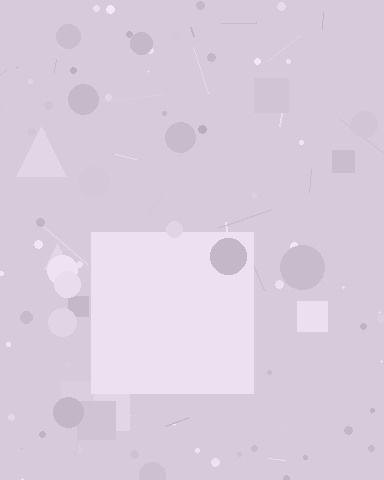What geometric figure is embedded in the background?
A square is embedded in the background.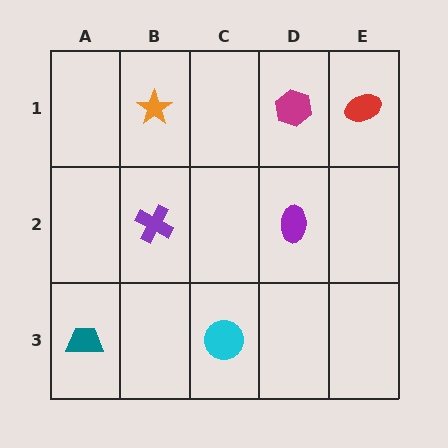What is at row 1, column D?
A magenta hexagon.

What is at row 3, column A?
A teal trapezoid.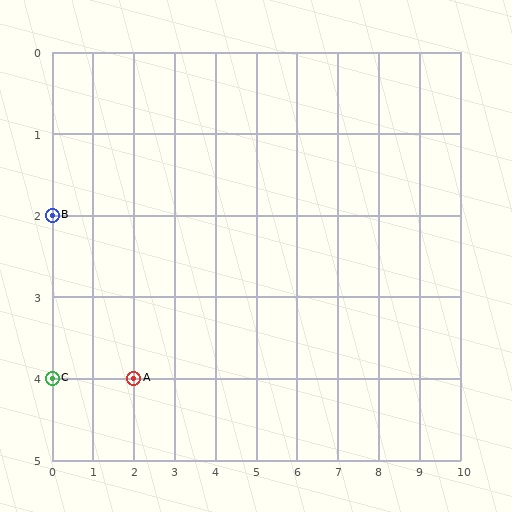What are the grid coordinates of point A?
Point A is at grid coordinates (2, 4).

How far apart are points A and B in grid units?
Points A and B are 2 columns and 2 rows apart (about 2.8 grid units diagonally).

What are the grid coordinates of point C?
Point C is at grid coordinates (0, 4).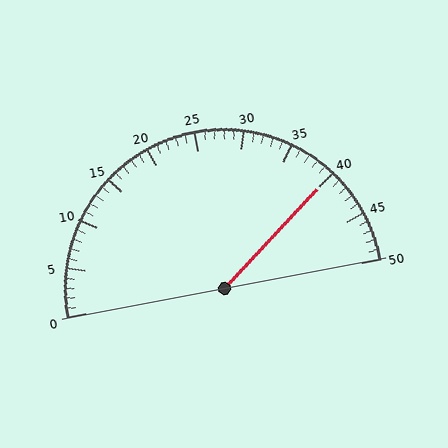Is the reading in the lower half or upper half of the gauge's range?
The reading is in the upper half of the range (0 to 50).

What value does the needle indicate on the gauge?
The needle indicates approximately 40.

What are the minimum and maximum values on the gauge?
The gauge ranges from 0 to 50.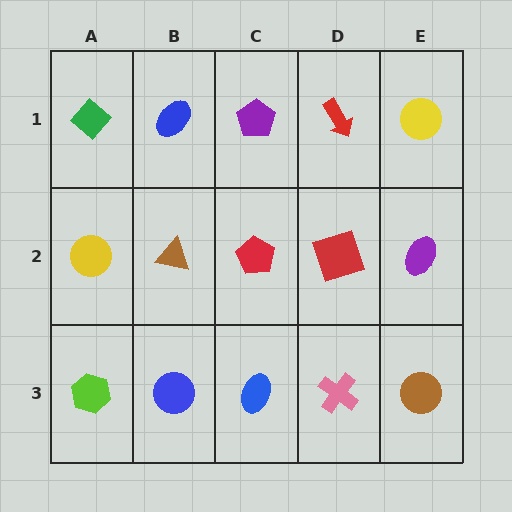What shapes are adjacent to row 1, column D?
A red square (row 2, column D), a purple pentagon (row 1, column C), a yellow circle (row 1, column E).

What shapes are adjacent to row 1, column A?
A yellow circle (row 2, column A), a blue ellipse (row 1, column B).